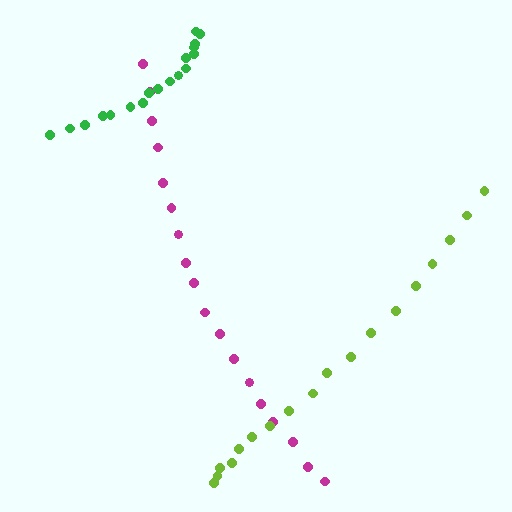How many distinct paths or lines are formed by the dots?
There are 3 distinct paths.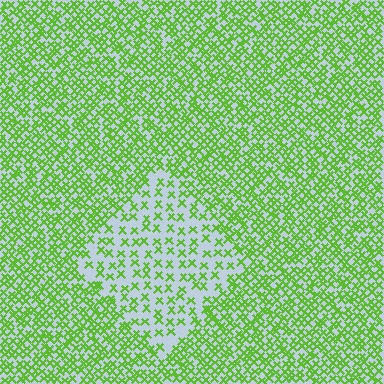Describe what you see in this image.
The image contains small lime elements arranged at two different densities. A diamond-shaped region is visible where the elements are less densely packed than the surrounding area.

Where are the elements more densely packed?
The elements are more densely packed outside the diamond boundary.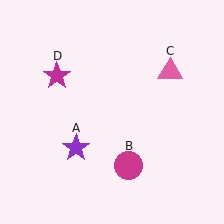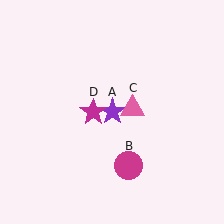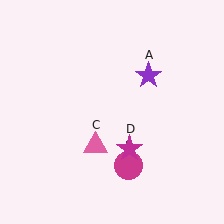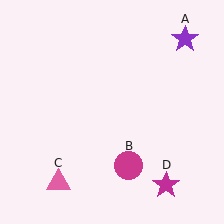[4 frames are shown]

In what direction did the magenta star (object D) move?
The magenta star (object D) moved down and to the right.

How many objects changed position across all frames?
3 objects changed position: purple star (object A), pink triangle (object C), magenta star (object D).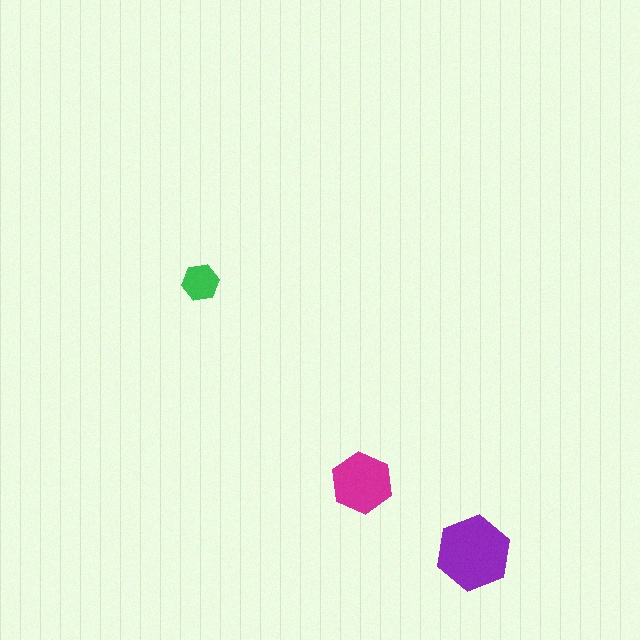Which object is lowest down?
The purple hexagon is bottommost.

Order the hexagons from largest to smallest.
the purple one, the magenta one, the green one.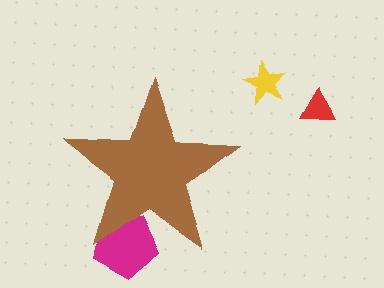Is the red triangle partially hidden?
No, the red triangle is fully visible.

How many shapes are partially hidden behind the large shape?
1 shape is partially hidden.